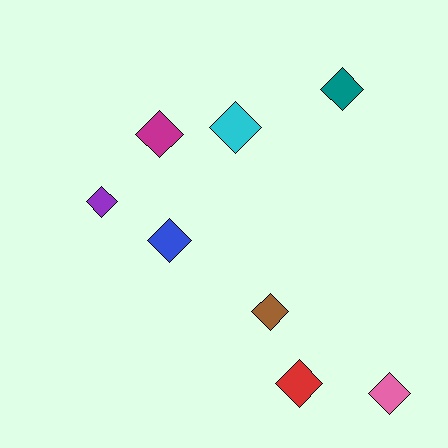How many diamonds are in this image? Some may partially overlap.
There are 8 diamonds.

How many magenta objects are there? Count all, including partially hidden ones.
There is 1 magenta object.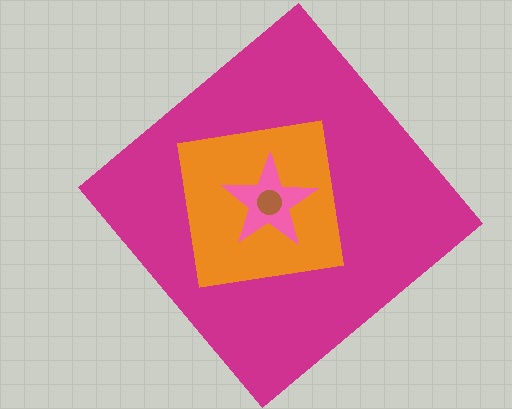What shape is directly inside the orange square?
The pink star.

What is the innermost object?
The brown circle.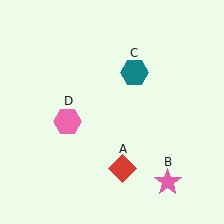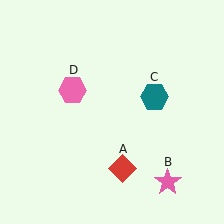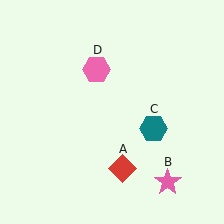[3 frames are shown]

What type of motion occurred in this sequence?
The teal hexagon (object C), pink hexagon (object D) rotated clockwise around the center of the scene.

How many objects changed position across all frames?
2 objects changed position: teal hexagon (object C), pink hexagon (object D).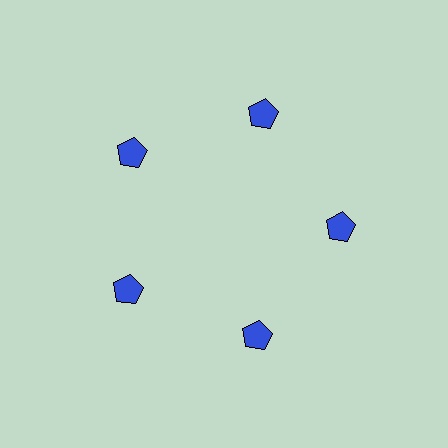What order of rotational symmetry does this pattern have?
This pattern has 5-fold rotational symmetry.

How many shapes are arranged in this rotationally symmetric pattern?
There are 5 shapes, arranged in 5 groups of 1.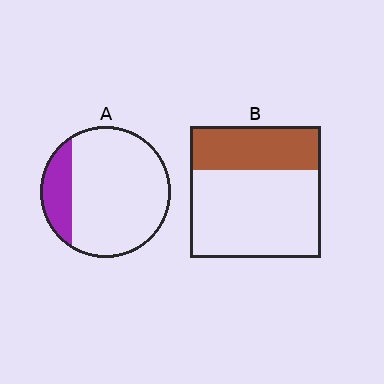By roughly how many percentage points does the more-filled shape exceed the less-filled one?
By roughly 15 percentage points (B over A).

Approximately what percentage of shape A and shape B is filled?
A is approximately 20% and B is approximately 35%.